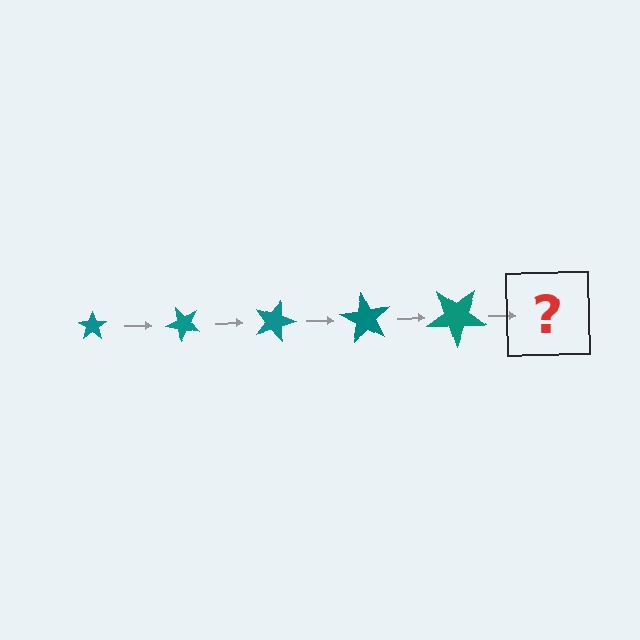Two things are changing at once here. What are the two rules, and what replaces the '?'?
The two rules are that the star grows larger each step and it rotates 45 degrees each step. The '?' should be a star, larger than the previous one and rotated 225 degrees from the start.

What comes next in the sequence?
The next element should be a star, larger than the previous one and rotated 225 degrees from the start.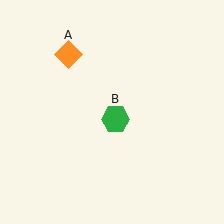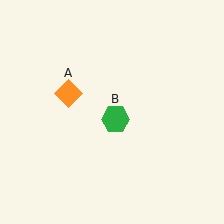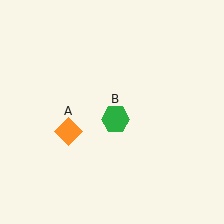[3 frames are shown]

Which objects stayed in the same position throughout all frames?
Green hexagon (object B) remained stationary.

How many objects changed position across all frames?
1 object changed position: orange diamond (object A).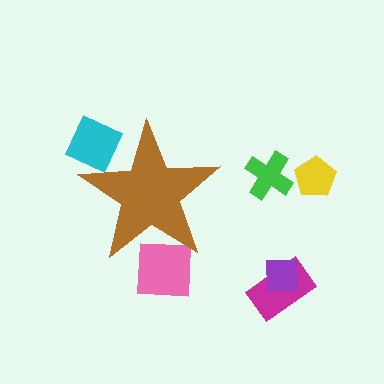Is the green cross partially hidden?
No, the green cross is fully visible.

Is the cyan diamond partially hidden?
Yes, the cyan diamond is partially hidden behind the brown star.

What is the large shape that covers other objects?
A brown star.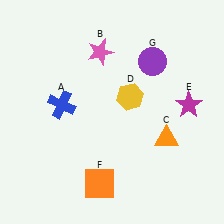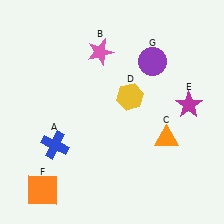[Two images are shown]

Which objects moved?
The objects that moved are: the blue cross (A), the orange square (F).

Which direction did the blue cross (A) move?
The blue cross (A) moved down.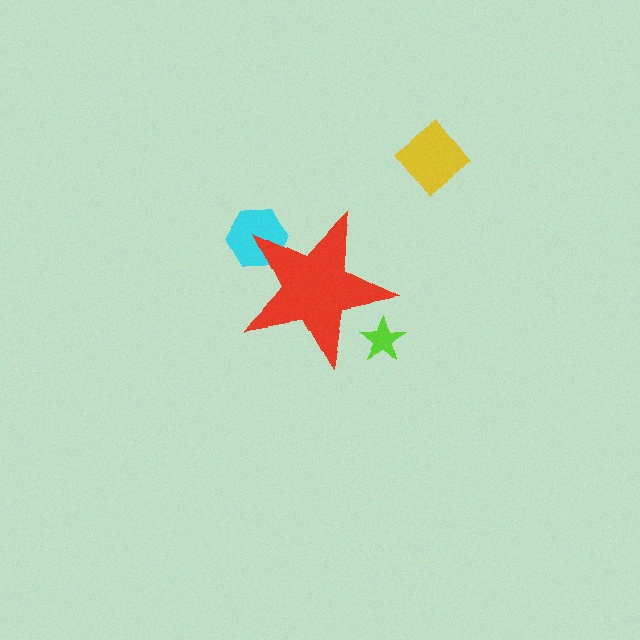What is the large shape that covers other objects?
A red star.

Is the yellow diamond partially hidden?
No, the yellow diamond is fully visible.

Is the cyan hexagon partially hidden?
Yes, the cyan hexagon is partially hidden behind the red star.